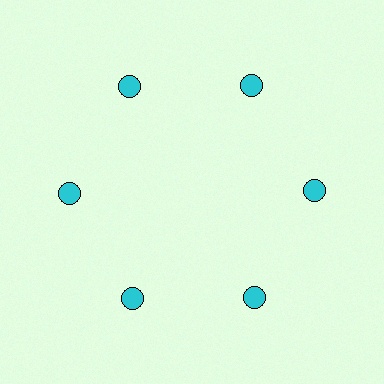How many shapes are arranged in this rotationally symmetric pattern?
There are 6 shapes, arranged in 6 groups of 1.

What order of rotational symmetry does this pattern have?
This pattern has 6-fold rotational symmetry.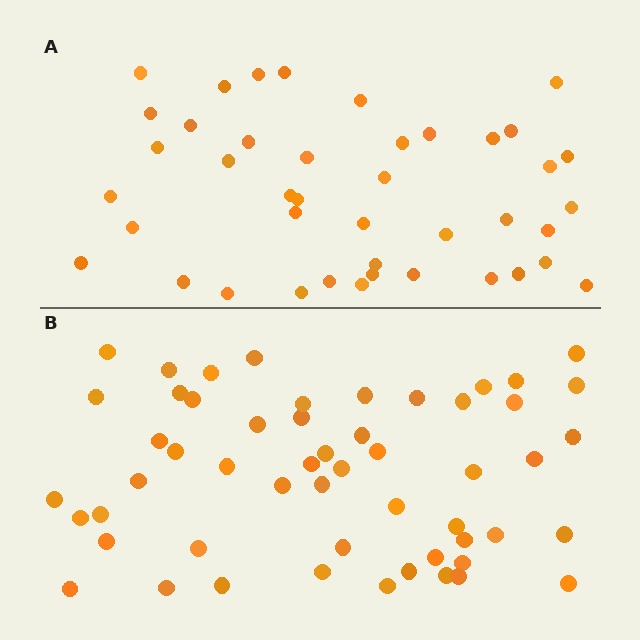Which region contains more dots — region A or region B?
Region B (the bottom region) has more dots.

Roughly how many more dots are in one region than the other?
Region B has roughly 12 or so more dots than region A.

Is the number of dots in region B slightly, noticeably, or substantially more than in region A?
Region B has noticeably more, but not dramatically so. The ratio is roughly 1.3 to 1.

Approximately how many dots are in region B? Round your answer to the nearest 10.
About 50 dots. (The exact count is 54, which rounds to 50.)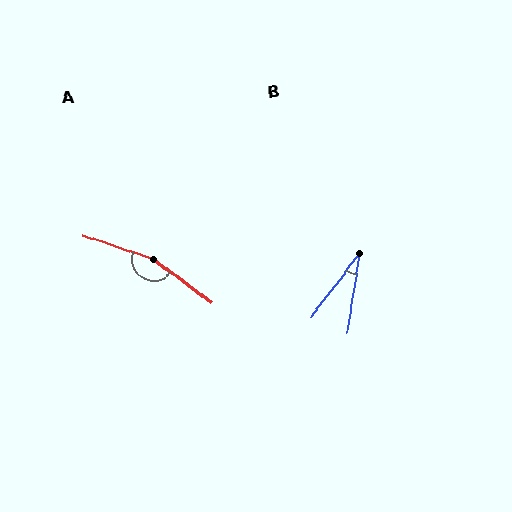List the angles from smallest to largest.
B (28°), A (162°).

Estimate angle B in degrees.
Approximately 28 degrees.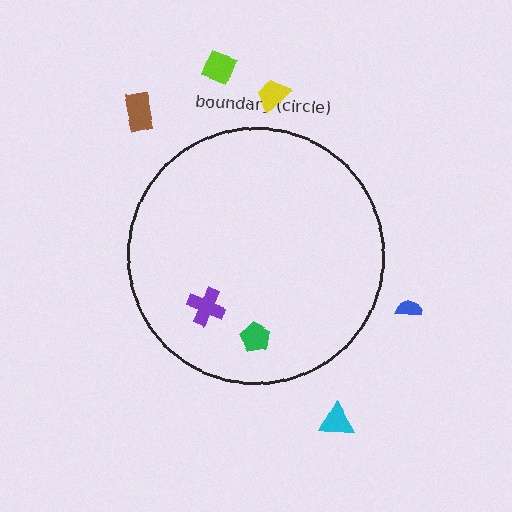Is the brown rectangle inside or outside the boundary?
Outside.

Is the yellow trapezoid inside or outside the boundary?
Outside.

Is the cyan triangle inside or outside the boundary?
Outside.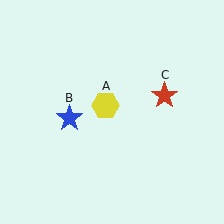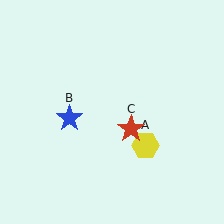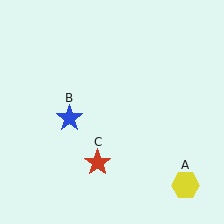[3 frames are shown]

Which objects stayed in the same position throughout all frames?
Blue star (object B) remained stationary.